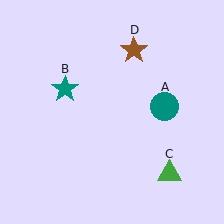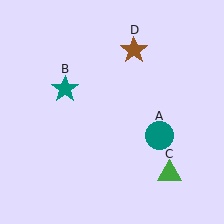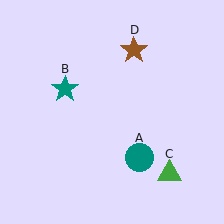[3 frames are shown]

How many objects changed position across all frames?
1 object changed position: teal circle (object A).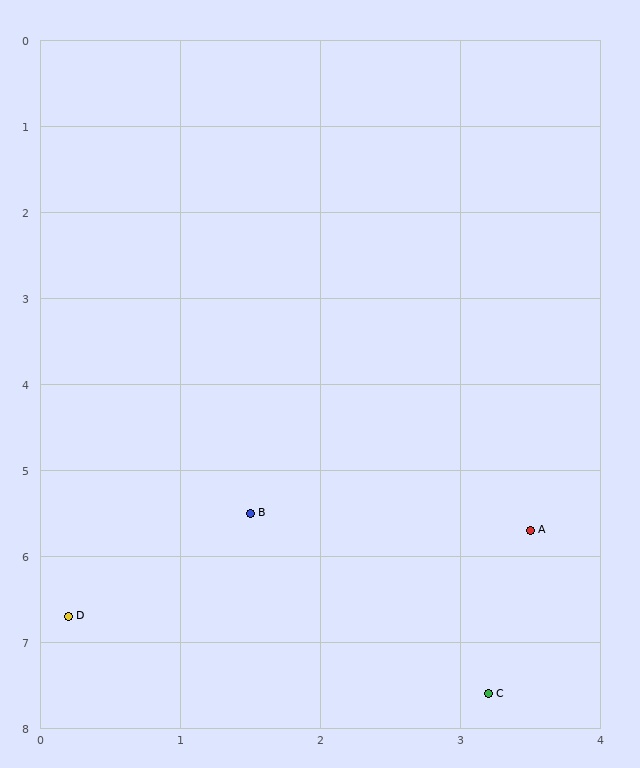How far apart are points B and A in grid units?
Points B and A are about 2.0 grid units apart.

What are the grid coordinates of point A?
Point A is at approximately (3.5, 5.7).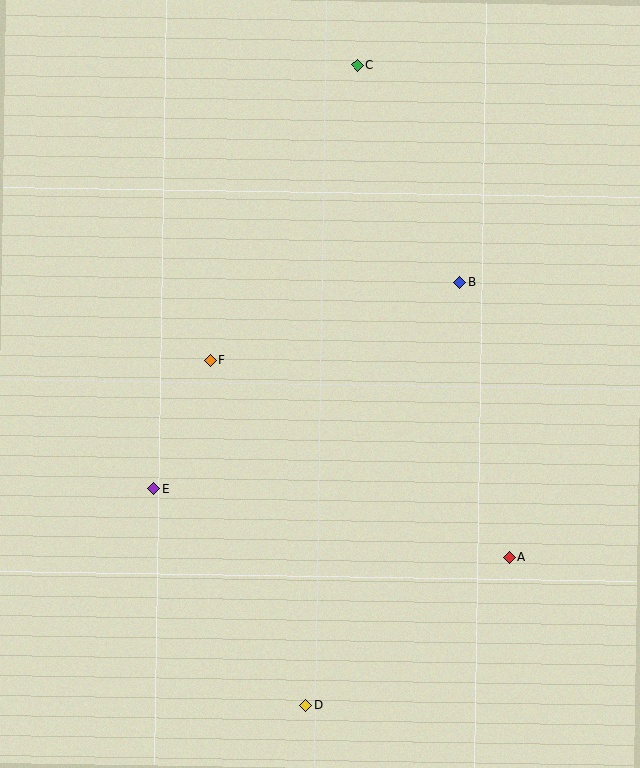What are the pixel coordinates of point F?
Point F is at (211, 360).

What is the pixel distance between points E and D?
The distance between E and D is 264 pixels.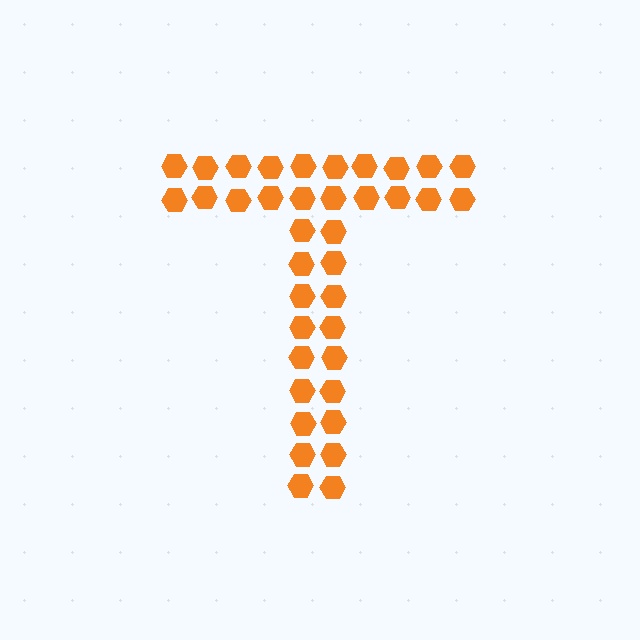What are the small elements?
The small elements are hexagons.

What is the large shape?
The large shape is the letter T.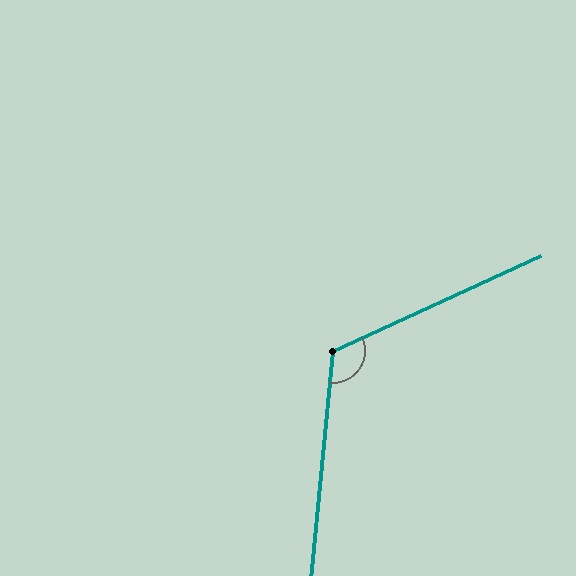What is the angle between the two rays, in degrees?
Approximately 120 degrees.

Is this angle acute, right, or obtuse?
It is obtuse.